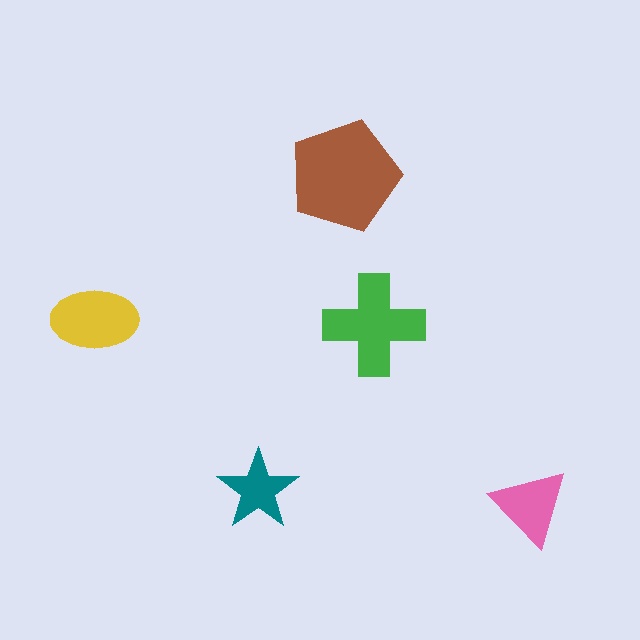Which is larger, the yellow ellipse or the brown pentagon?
The brown pentagon.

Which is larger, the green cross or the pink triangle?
The green cross.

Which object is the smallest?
The teal star.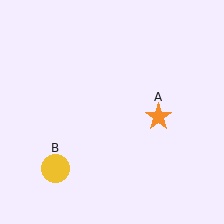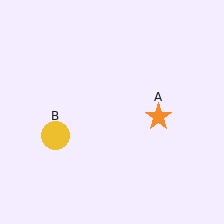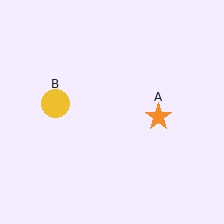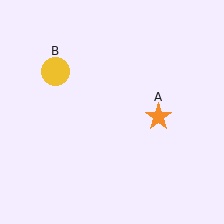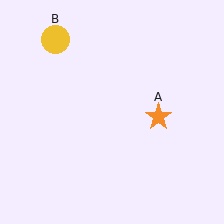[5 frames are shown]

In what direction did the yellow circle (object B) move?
The yellow circle (object B) moved up.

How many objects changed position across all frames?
1 object changed position: yellow circle (object B).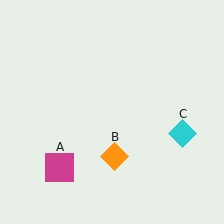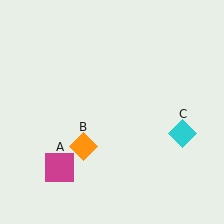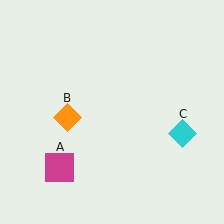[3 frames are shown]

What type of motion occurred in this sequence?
The orange diamond (object B) rotated clockwise around the center of the scene.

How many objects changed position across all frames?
1 object changed position: orange diamond (object B).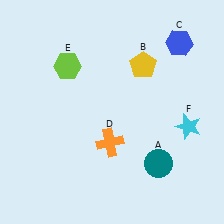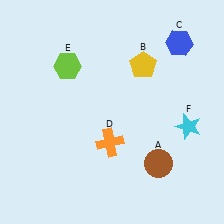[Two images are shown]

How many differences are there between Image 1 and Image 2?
There is 1 difference between the two images.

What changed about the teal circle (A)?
In Image 1, A is teal. In Image 2, it changed to brown.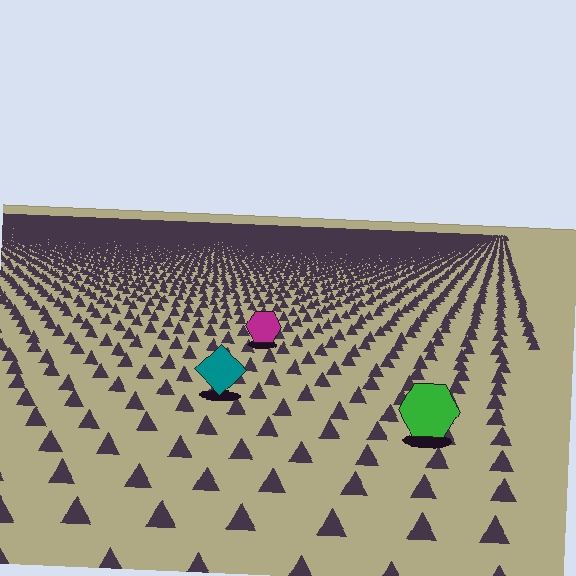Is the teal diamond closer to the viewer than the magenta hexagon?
Yes. The teal diamond is closer — you can tell from the texture gradient: the ground texture is coarser near it.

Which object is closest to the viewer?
The green hexagon is closest. The texture marks near it are larger and more spread out.